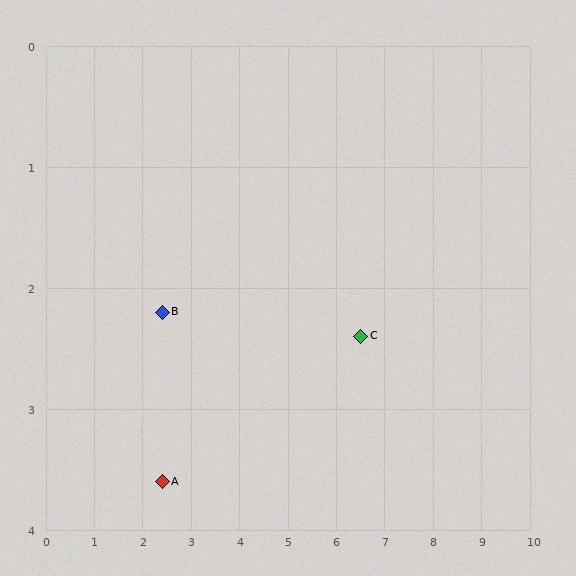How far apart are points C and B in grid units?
Points C and B are about 4.1 grid units apart.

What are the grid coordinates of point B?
Point B is at approximately (2.4, 2.2).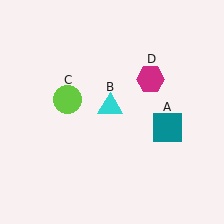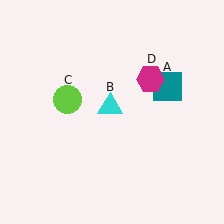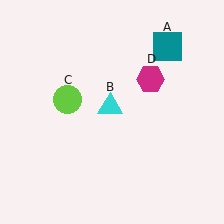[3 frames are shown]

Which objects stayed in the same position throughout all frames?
Cyan triangle (object B) and lime circle (object C) and magenta hexagon (object D) remained stationary.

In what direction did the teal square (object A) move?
The teal square (object A) moved up.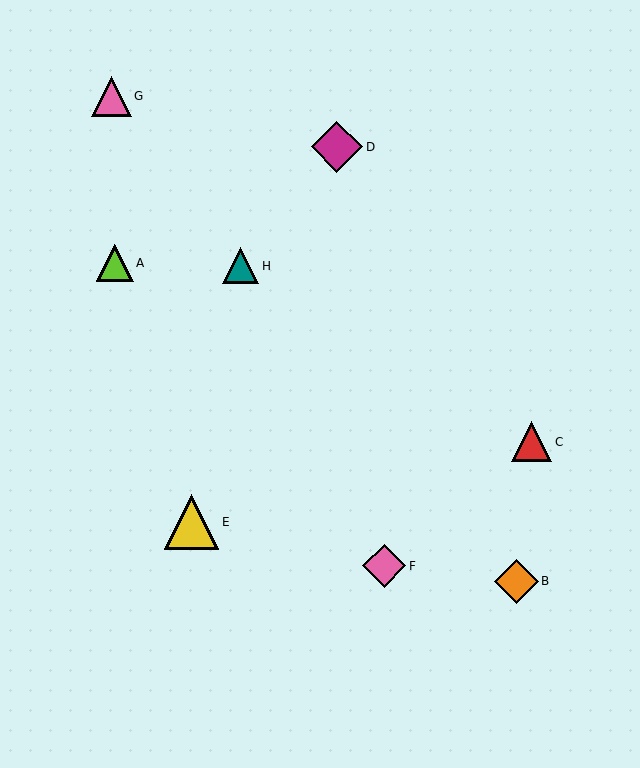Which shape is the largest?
The yellow triangle (labeled E) is the largest.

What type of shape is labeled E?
Shape E is a yellow triangle.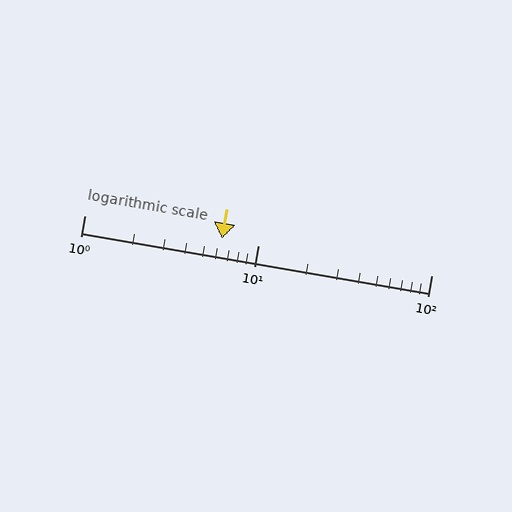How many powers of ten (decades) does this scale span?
The scale spans 2 decades, from 1 to 100.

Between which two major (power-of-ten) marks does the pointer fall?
The pointer is between 1 and 10.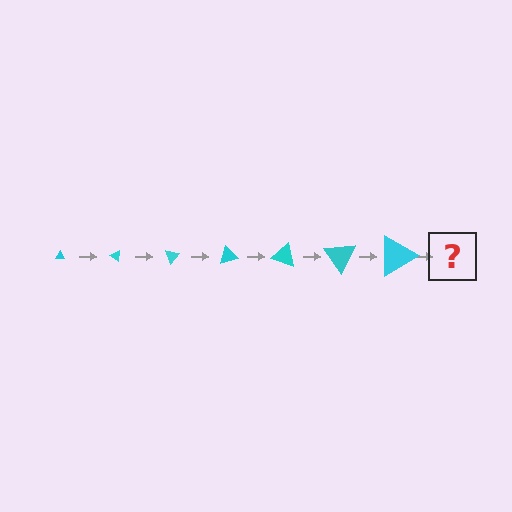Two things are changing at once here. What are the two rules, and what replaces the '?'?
The two rules are that the triangle grows larger each step and it rotates 35 degrees each step. The '?' should be a triangle, larger than the previous one and rotated 245 degrees from the start.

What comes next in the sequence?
The next element should be a triangle, larger than the previous one and rotated 245 degrees from the start.